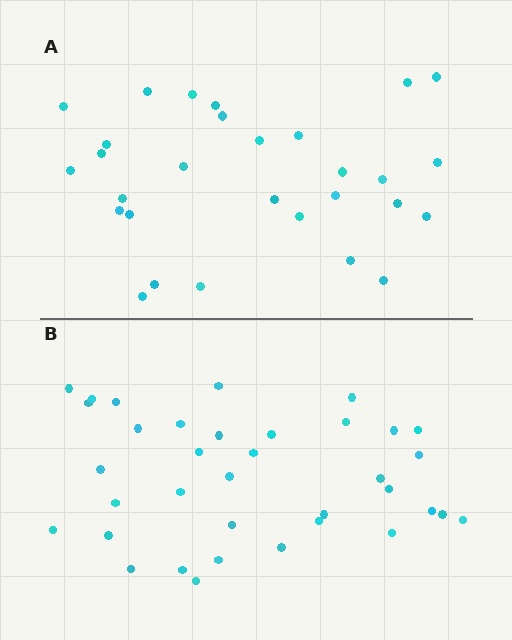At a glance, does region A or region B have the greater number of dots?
Region B (the bottom region) has more dots.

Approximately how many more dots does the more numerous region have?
Region B has roughly 8 or so more dots than region A.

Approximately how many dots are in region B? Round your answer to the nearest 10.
About 40 dots. (The exact count is 36, which rounds to 40.)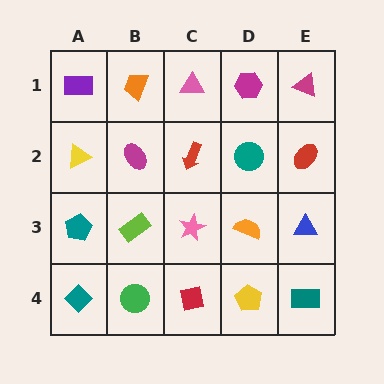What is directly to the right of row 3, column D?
A blue triangle.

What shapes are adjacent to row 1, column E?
A red ellipse (row 2, column E), a magenta hexagon (row 1, column D).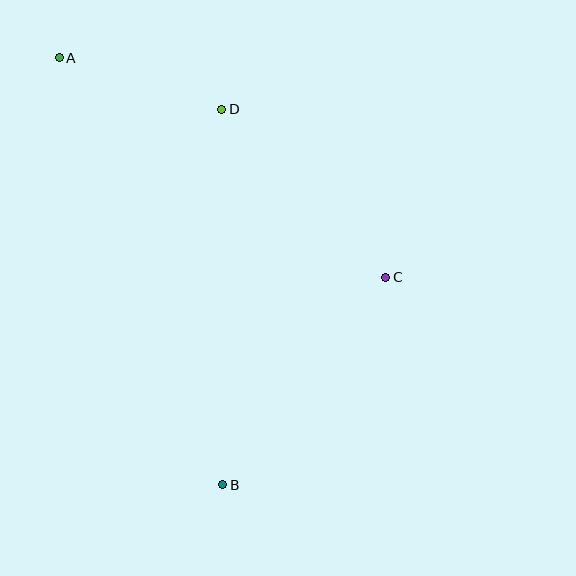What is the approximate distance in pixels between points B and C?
The distance between B and C is approximately 264 pixels.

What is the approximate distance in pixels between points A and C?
The distance between A and C is approximately 394 pixels.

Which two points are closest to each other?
Points A and D are closest to each other.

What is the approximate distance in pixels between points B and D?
The distance between B and D is approximately 376 pixels.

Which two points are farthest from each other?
Points A and B are farthest from each other.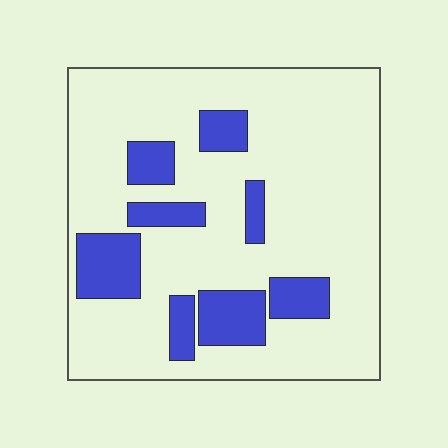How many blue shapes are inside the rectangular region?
8.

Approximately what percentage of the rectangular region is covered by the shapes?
Approximately 20%.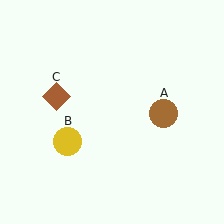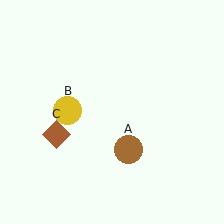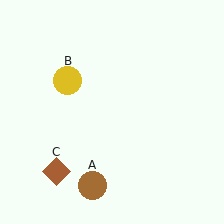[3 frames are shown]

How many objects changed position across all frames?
3 objects changed position: brown circle (object A), yellow circle (object B), brown diamond (object C).